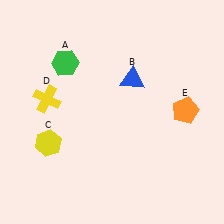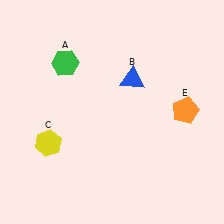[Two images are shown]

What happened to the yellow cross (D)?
The yellow cross (D) was removed in Image 2. It was in the top-left area of Image 1.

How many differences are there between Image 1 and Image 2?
There is 1 difference between the two images.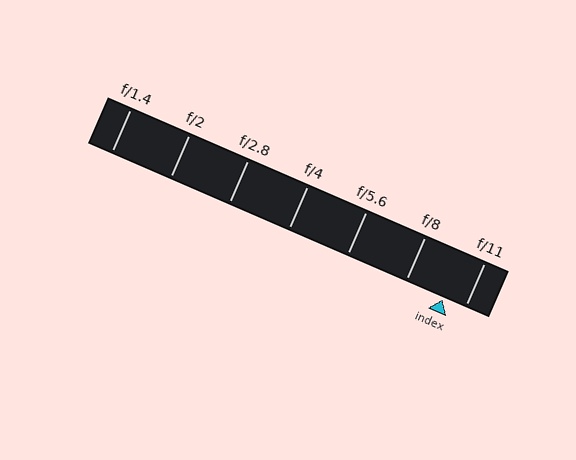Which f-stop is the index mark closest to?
The index mark is closest to f/11.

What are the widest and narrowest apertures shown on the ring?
The widest aperture shown is f/1.4 and the narrowest is f/11.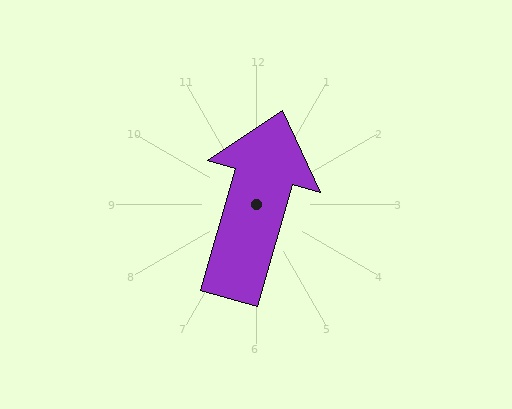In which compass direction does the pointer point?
North.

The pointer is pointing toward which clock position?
Roughly 1 o'clock.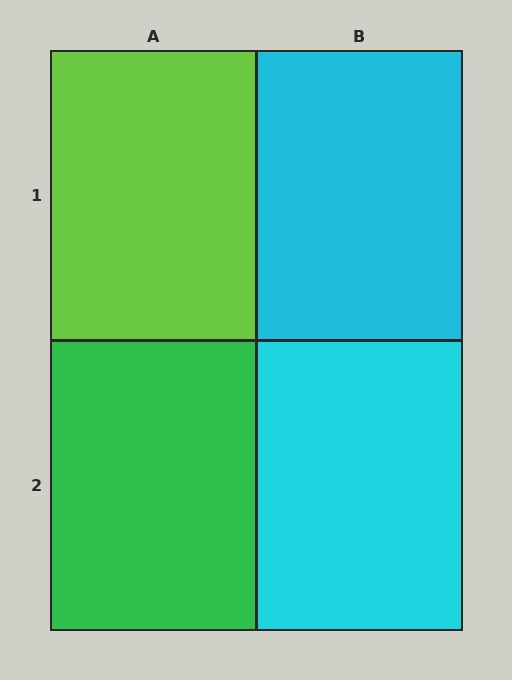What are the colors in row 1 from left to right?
Lime, cyan.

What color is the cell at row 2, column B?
Cyan.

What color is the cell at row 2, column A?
Green.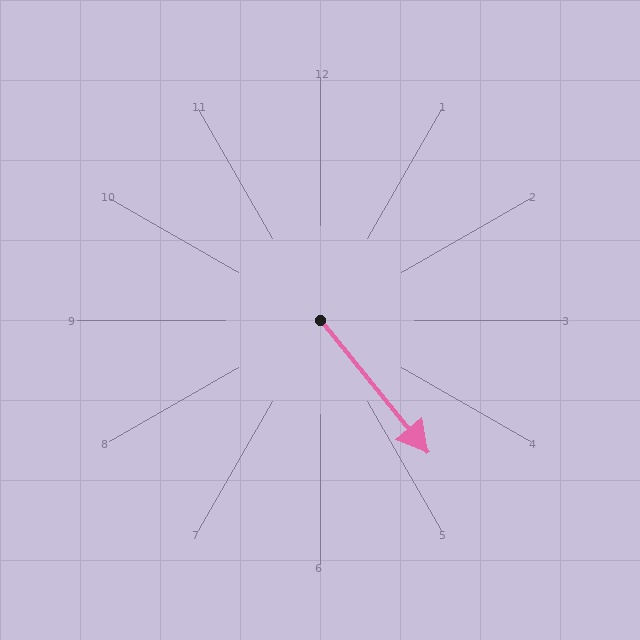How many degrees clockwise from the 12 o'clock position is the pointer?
Approximately 141 degrees.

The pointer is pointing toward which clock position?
Roughly 5 o'clock.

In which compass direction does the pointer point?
Southeast.